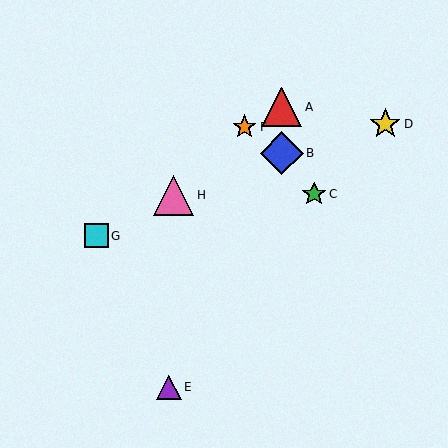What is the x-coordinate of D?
Object D is at x≈385.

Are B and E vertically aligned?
No, B is at x≈282 and E is at x≈169.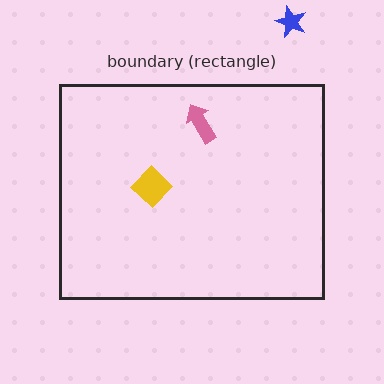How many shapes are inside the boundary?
2 inside, 1 outside.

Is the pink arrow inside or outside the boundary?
Inside.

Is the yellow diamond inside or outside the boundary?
Inside.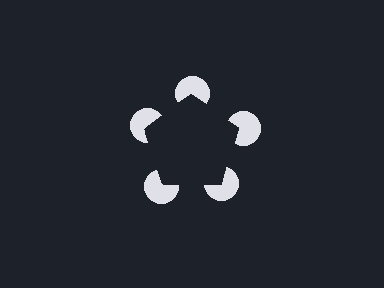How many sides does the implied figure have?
5 sides.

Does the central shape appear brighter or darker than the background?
It typically appears slightly darker than the background, even though no actual brightness change is drawn.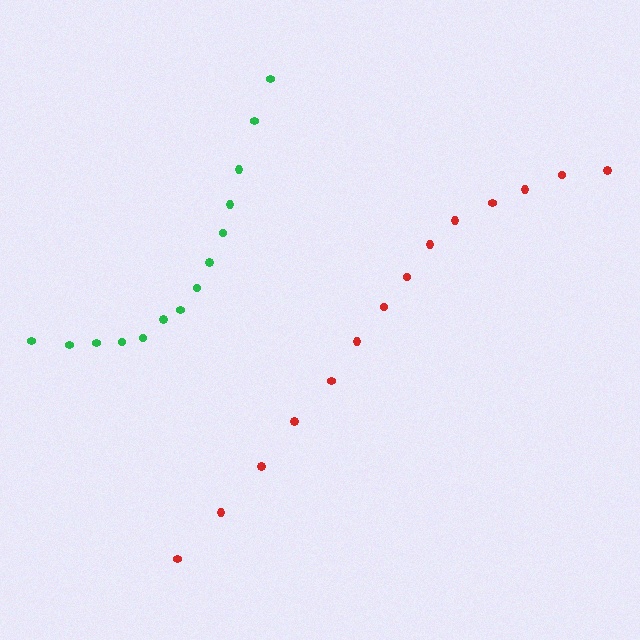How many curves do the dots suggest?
There are 2 distinct paths.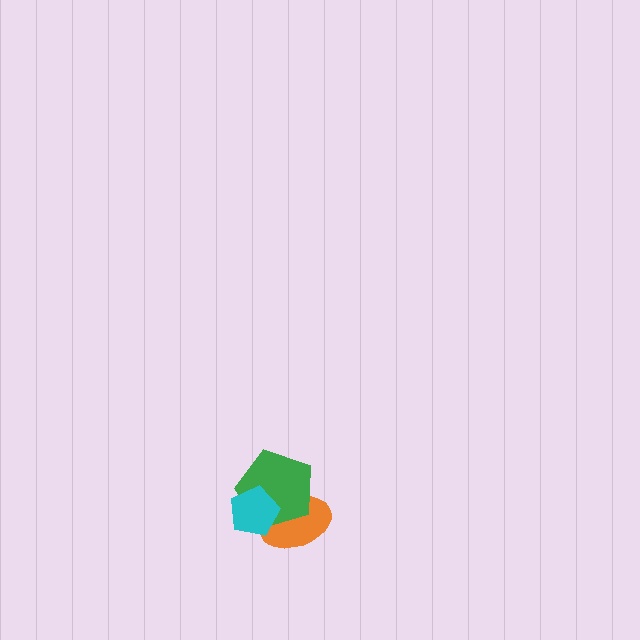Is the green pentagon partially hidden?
Yes, it is partially covered by another shape.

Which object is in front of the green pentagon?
The cyan pentagon is in front of the green pentagon.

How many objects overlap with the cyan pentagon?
2 objects overlap with the cyan pentagon.